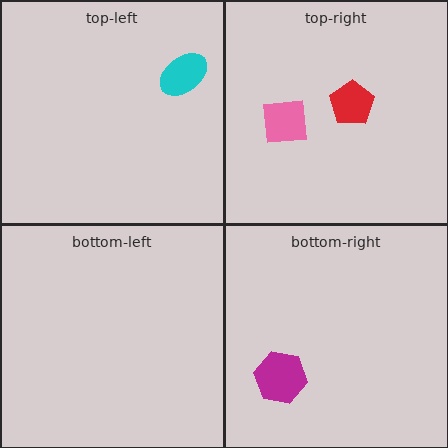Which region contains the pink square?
The top-right region.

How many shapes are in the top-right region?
2.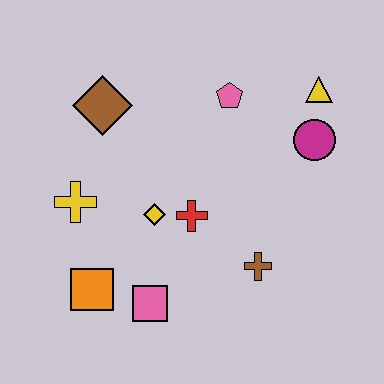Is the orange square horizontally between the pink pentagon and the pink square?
No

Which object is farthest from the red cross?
The yellow triangle is farthest from the red cross.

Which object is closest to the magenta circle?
The yellow triangle is closest to the magenta circle.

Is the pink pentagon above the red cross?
Yes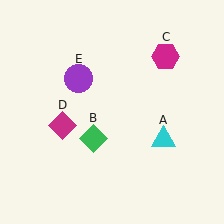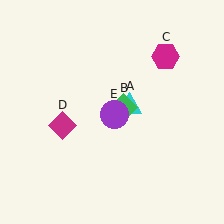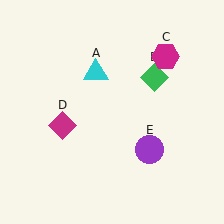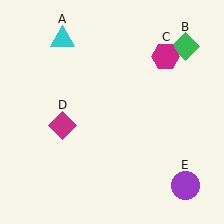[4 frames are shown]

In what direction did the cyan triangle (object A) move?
The cyan triangle (object A) moved up and to the left.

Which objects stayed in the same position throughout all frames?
Magenta hexagon (object C) and magenta diamond (object D) remained stationary.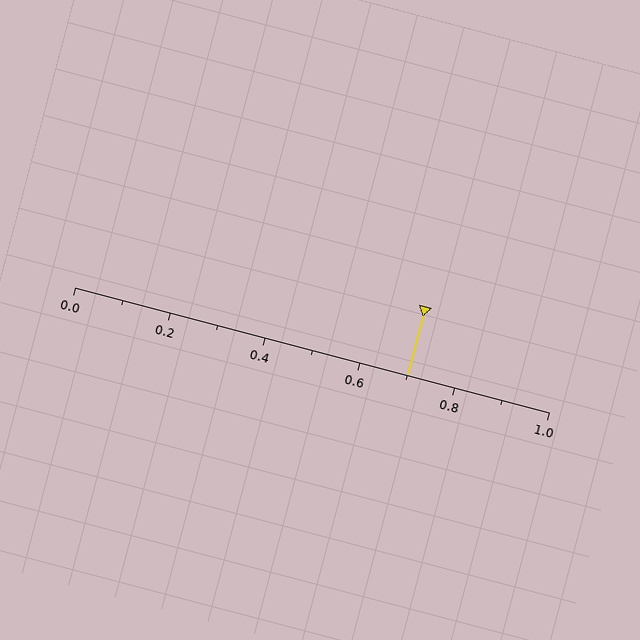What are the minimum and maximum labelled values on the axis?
The axis runs from 0.0 to 1.0.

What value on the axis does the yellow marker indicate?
The marker indicates approximately 0.7.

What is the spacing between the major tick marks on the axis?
The major ticks are spaced 0.2 apart.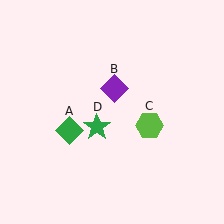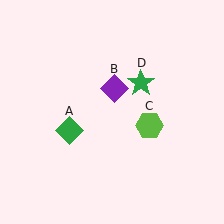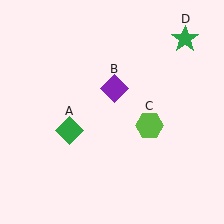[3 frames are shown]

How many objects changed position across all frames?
1 object changed position: green star (object D).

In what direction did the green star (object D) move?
The green star (object D) moved up and to the right.